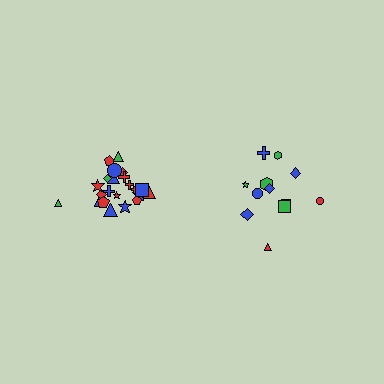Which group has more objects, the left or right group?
The left group.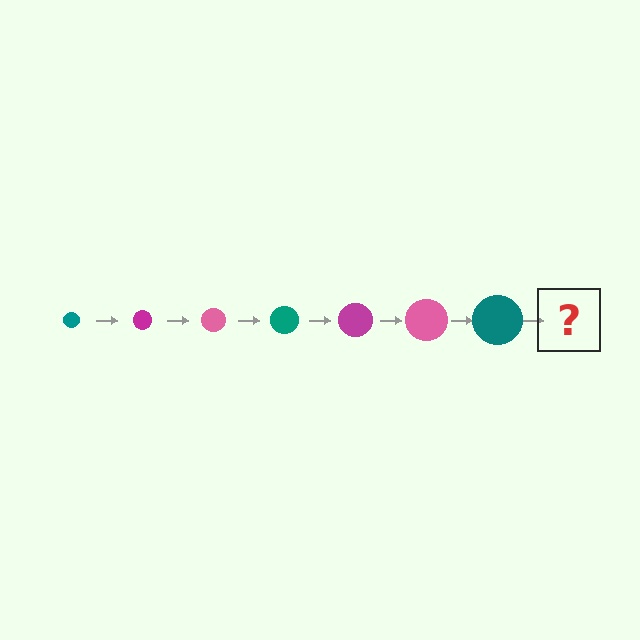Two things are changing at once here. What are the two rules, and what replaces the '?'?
The two rules are that the circle grows larger each step and the color cycles through teal, magenta, and pink. The '?' should be a magenta circle, larger than the previous one.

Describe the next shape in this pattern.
It should be a magenta circle, larger than the previous one.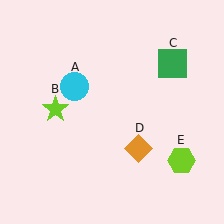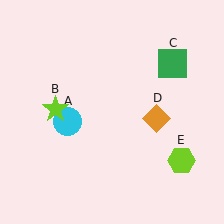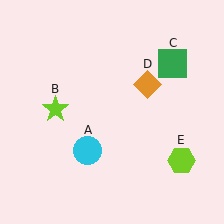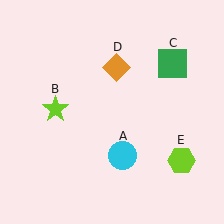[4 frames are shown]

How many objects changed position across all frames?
2 objects changed position: cyan circle (object A), orange diamond (object D).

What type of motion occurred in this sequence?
The cyan circle (object A), orange diamond (object D) rotated counterclockwise around the center of the scene.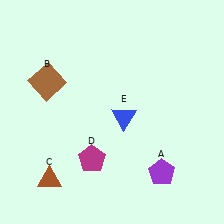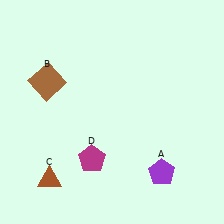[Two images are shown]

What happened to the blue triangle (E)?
The blue triangle (E) was removed in Image 2. It was in the bottom-right area of Image 1.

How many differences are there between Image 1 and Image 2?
There is 1 difference between the two images.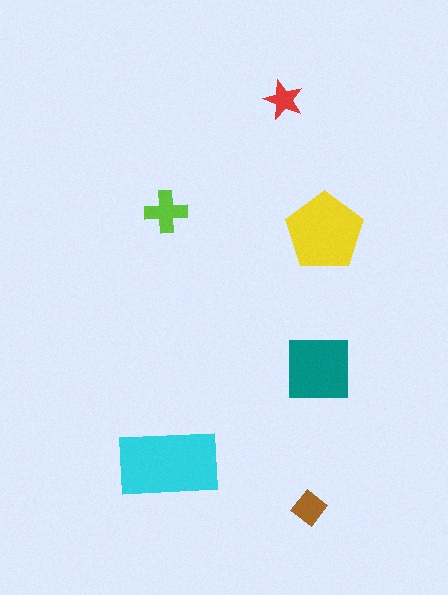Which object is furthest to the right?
The yellow pentagon is rightmost.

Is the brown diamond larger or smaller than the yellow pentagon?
Smaller.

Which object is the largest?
The cyan rectangle.